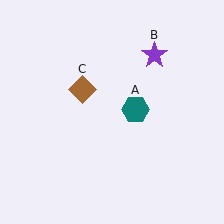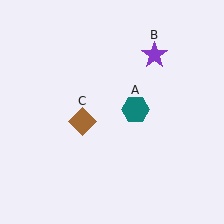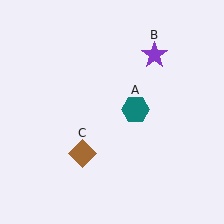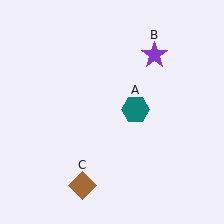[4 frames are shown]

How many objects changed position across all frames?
1 object changed position: brown diamond (object C).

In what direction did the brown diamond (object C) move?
The brown diamond (object C) moved down.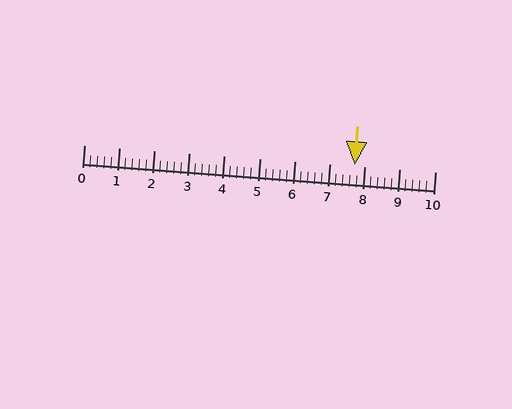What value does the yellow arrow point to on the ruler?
The yellow arrow points to approximately 7.7.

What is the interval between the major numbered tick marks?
The major tick marks are spaced 1 units apart.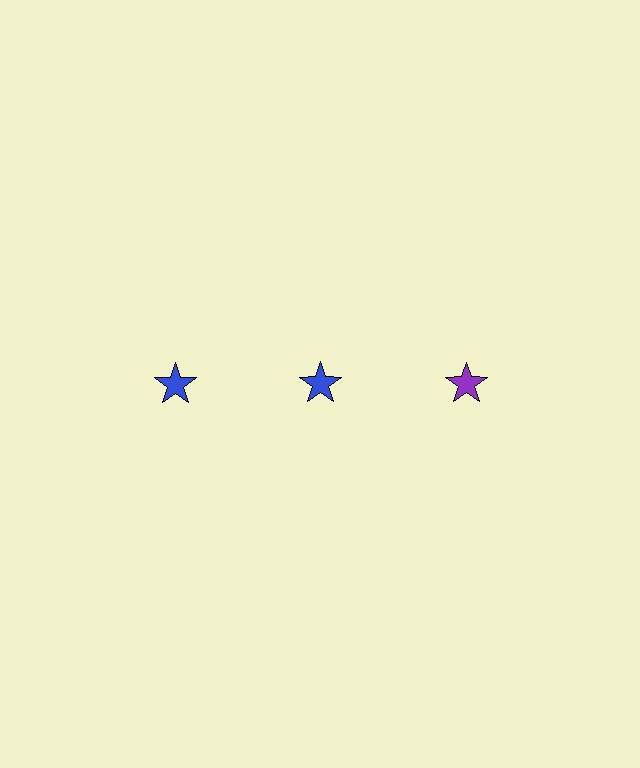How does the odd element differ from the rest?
It has a different color: purple instead of blue.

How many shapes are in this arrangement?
There are 3 shapes arranged in a grid pattern.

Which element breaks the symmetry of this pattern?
The purple star in the top row, center column breaks the symmetry. All other shapes are blue stars.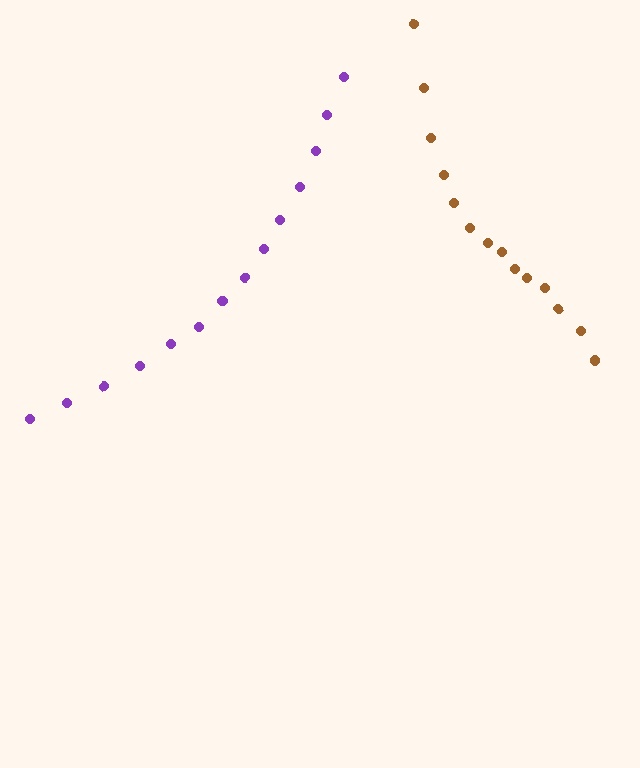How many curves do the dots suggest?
There are 2 distinct paths.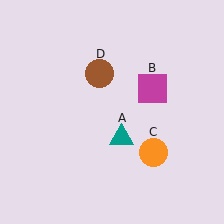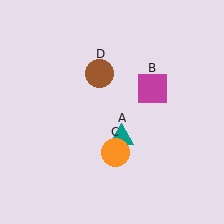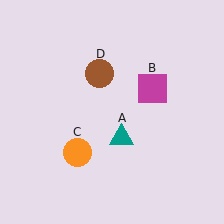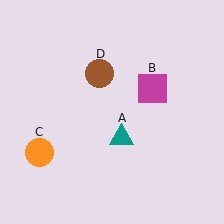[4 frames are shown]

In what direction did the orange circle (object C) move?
The orange circle (object C) moved left.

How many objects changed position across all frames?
1 object changed position: orange circle (object C).